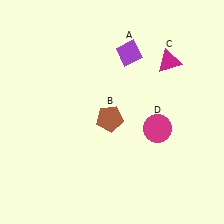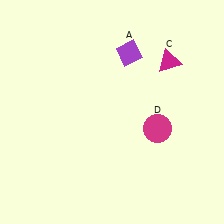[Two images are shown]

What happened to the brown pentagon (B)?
The brown pentagon (B) was removed in Image 2. It was in the bottom-left area of Image 1.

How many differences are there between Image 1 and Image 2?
There is 1 difference between the two images.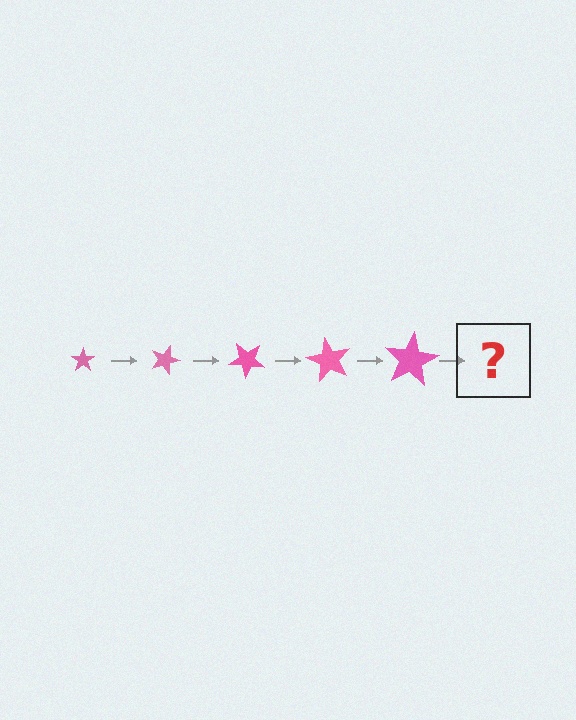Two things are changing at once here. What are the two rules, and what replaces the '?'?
The two rules are that the star grows larger each step and it rotates 20 degrees each step. The '?' should be a star, larger than the previous one and rotated 100 degrees from the start.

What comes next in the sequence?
The next element should be a star, larger than the previous one and rotated 100 degrees from the start.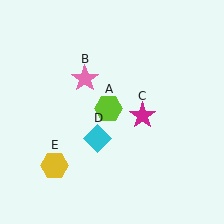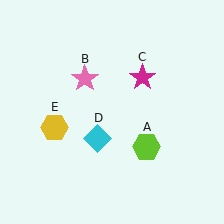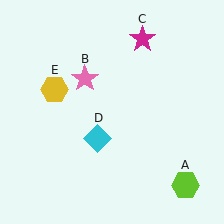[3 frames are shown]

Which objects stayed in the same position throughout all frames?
Pink star (object B) and cyan diamond (object D) remained stationary.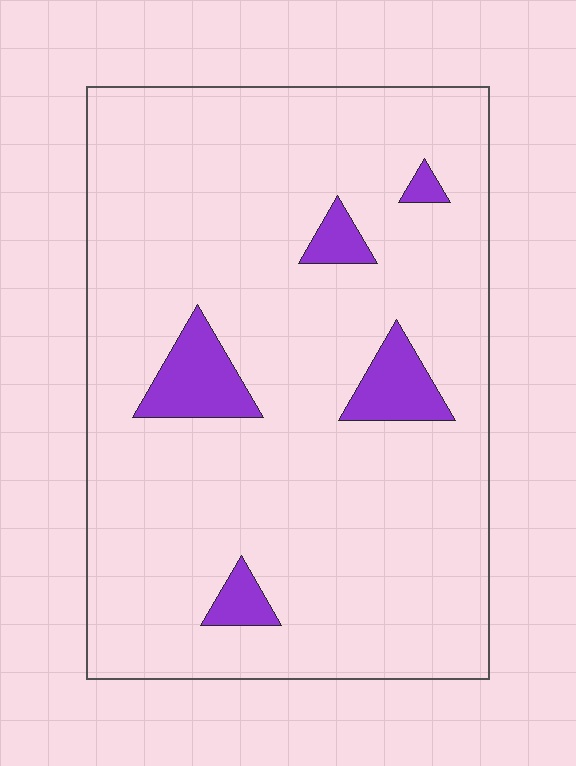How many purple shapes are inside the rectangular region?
5.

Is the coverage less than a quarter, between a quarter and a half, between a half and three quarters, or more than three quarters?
Less than a quarter.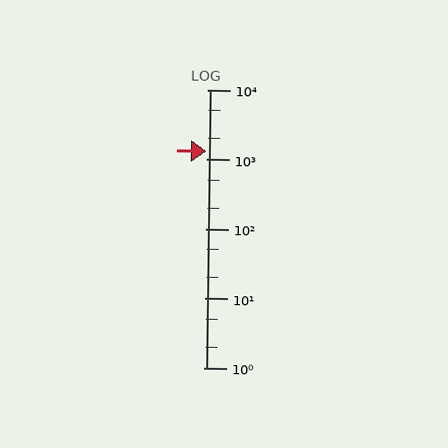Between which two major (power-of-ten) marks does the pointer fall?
The pointer is between 1000 and 10000.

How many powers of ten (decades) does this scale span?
The scale spans 4 decades, from 1 to 10000.